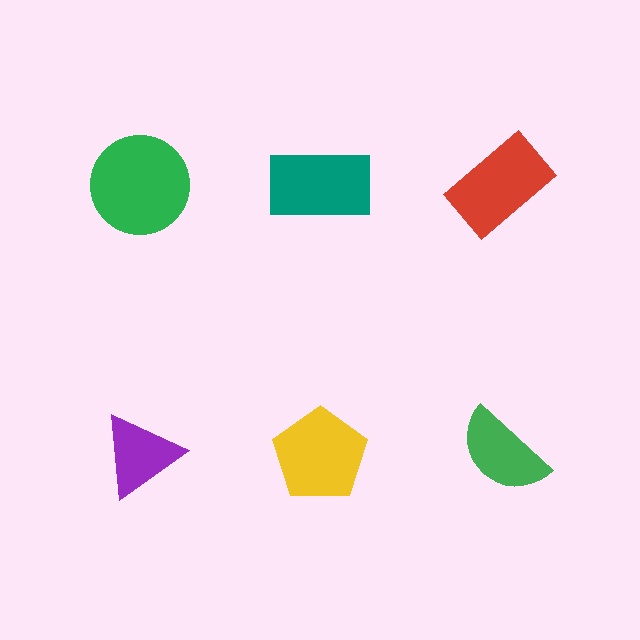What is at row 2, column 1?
A purple triangle.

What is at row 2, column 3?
A green semicircle.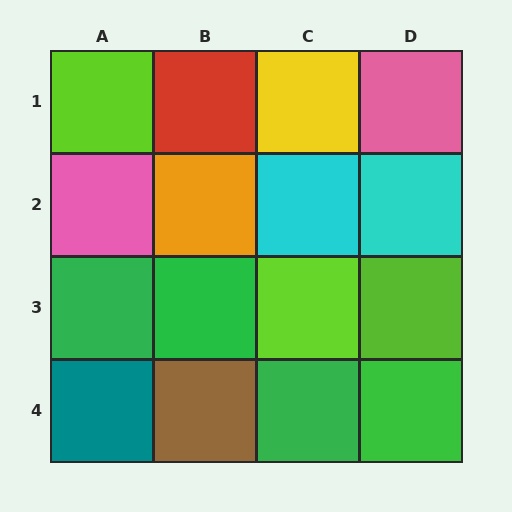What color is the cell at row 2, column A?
Pink.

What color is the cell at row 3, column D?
Lime.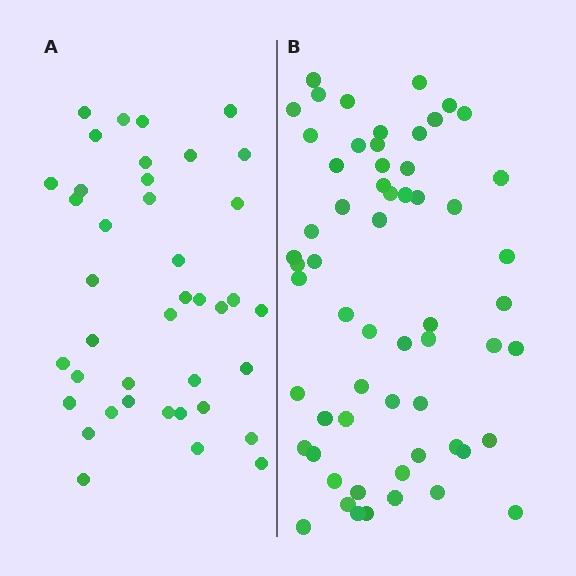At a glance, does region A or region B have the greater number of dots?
Region B (the right region) has more dots.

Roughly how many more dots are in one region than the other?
Region B has approximately 20 more dots than region A.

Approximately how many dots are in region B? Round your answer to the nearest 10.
About 60 dots.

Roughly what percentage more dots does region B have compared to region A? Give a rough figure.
About 50% more.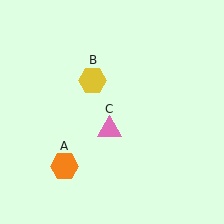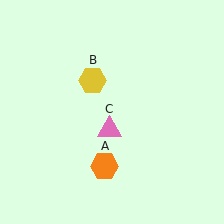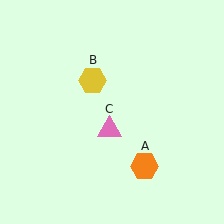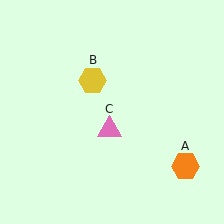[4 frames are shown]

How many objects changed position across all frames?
1 object changed position: orange hexagon (object A).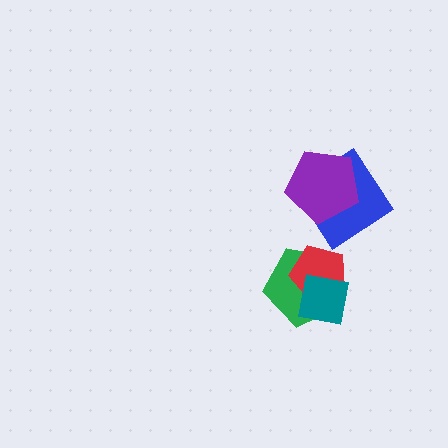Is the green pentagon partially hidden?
Yes, it is partially covered by another shape.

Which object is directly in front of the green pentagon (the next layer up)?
The red pentagon is directly in front of the green pentagon.